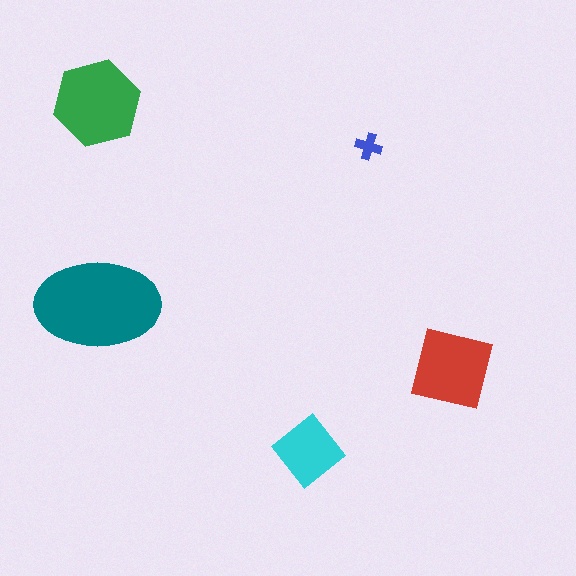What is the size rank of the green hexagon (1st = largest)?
2nd.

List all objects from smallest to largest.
The blue cross, the cyan diamond, the red square, the green hexagon, the teal ellipse.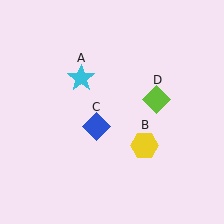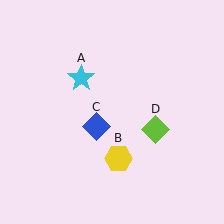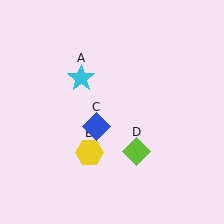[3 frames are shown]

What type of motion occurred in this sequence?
The yellow hexagon (object B), lime diamond (object D) rotated clockwise around the center of the scene.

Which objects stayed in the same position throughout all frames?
Cyan star (object A) and blue diamond (object C) remained stationary.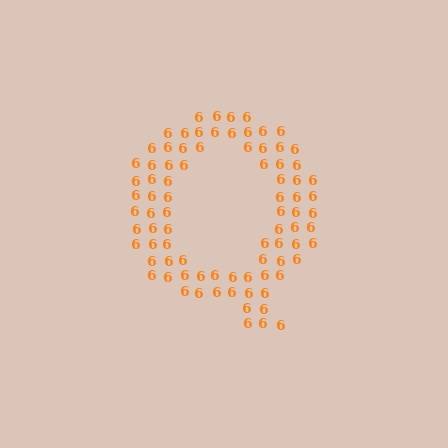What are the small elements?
The small elements are digit 6's.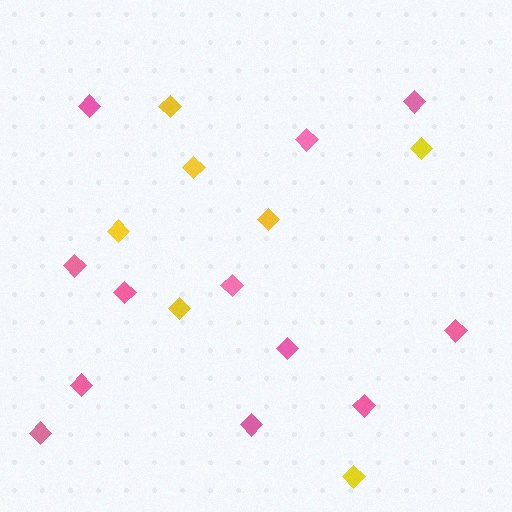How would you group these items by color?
There are 2 groups: one group of pink diamonds (12) and one group of yellow diamonds (7).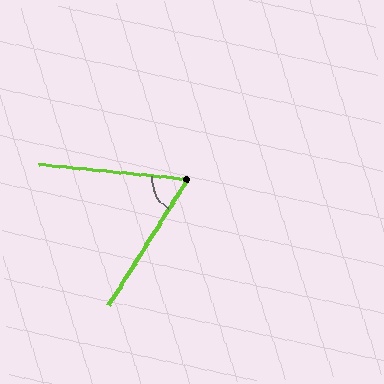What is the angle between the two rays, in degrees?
Approximately 64 degrees.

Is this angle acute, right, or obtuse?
It is acute.